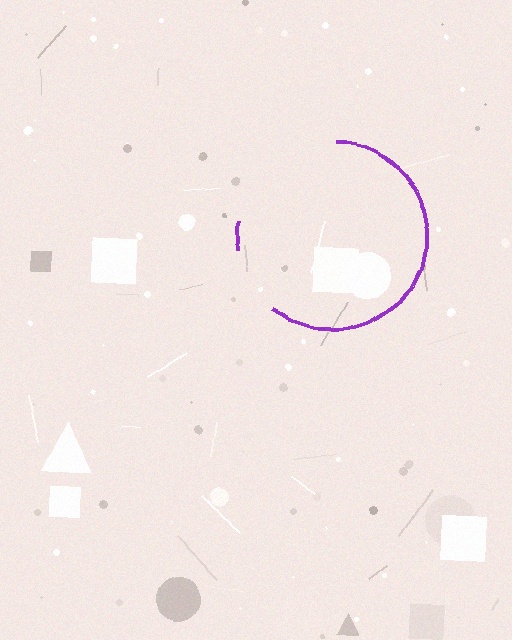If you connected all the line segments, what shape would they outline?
They would outline a circle.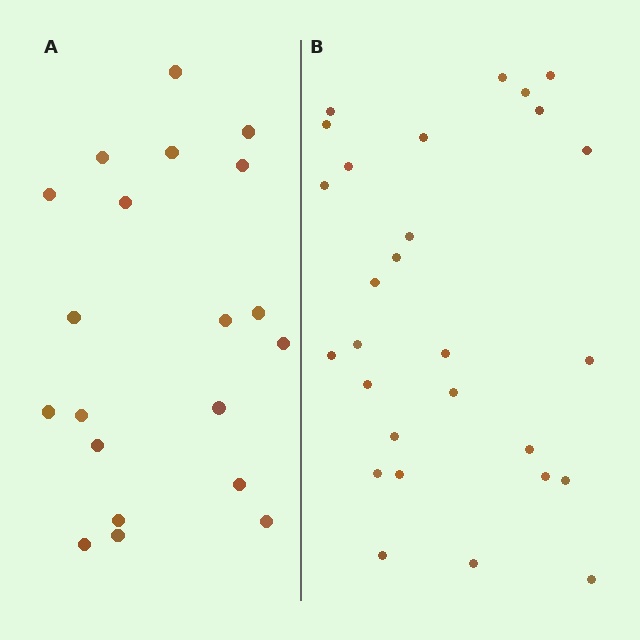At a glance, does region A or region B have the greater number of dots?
Region B (the right region) has more dots.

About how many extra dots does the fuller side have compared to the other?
Region B has roughly 8 or so more dots than region A.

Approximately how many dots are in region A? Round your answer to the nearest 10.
About 20 dots.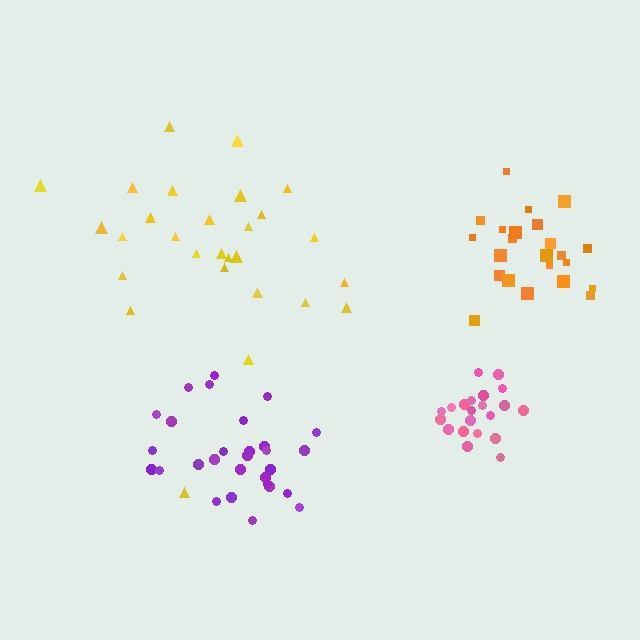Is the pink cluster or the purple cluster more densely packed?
Pink.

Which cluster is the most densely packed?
Pink.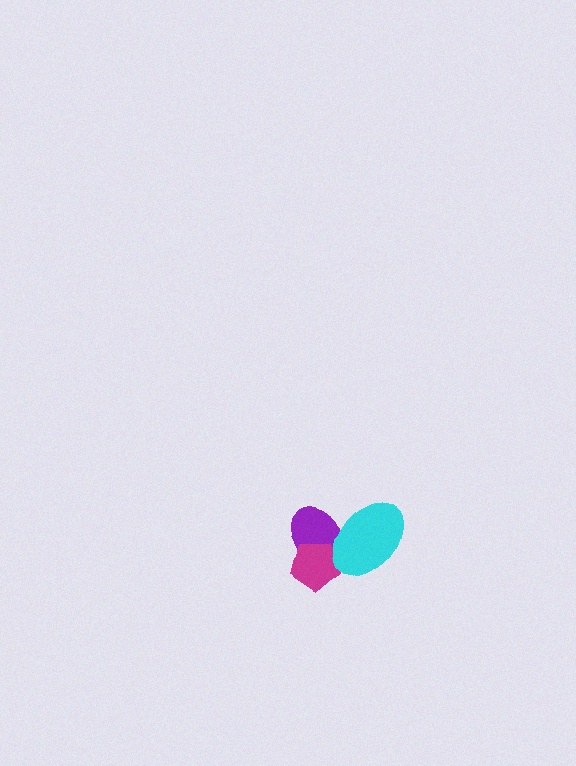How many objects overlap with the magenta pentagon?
2 objects overlap with the magenta pentagon.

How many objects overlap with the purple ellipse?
2 objects overlap with the purple ellipse.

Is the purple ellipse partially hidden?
Yes, it is partially covered by another shape.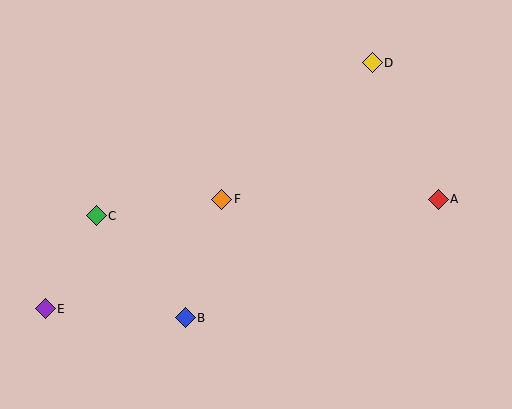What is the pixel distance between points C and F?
The distance between C and F is 127 pixels.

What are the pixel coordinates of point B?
Point B is at (185, 318).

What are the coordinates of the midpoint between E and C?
The midpoint between E and C is at (71, 262).